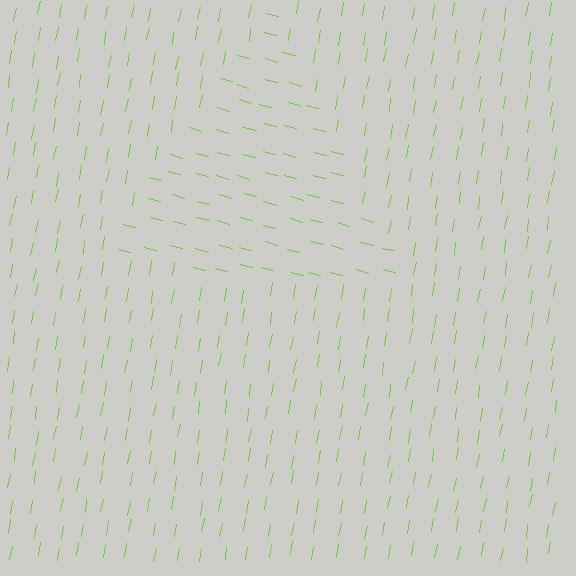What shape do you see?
I see a triangle.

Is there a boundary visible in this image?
Yes, there is a texture boundary formed by a change in line orientation.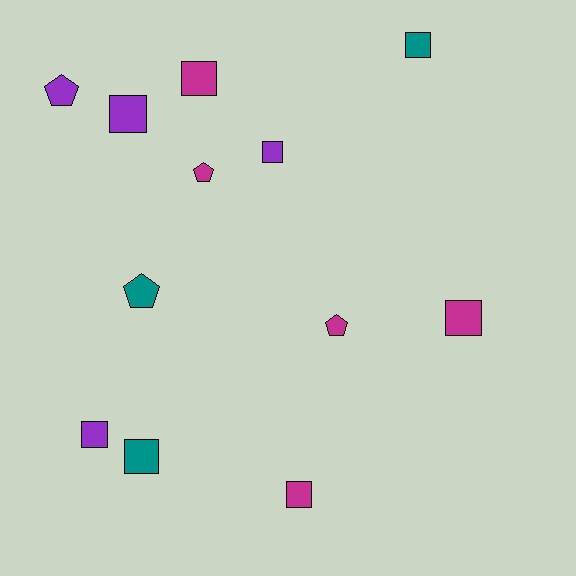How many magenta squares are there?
There are 3 magenta squares.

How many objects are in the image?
There are 12 objects.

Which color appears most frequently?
Magenta, with 5 objects.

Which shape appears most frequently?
Square, with 8 objects.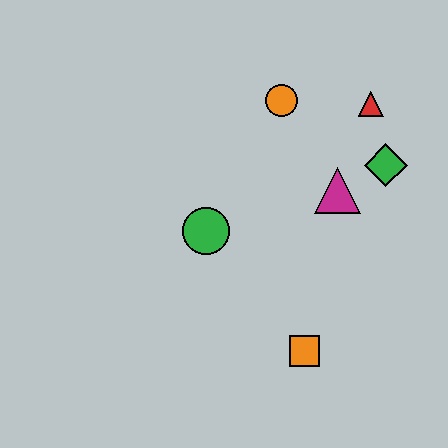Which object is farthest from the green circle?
The red triangle is farthest from the green circle.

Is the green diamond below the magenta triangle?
No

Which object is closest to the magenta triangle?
The green diamond is closest to the magenta triangle.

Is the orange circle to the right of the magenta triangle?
No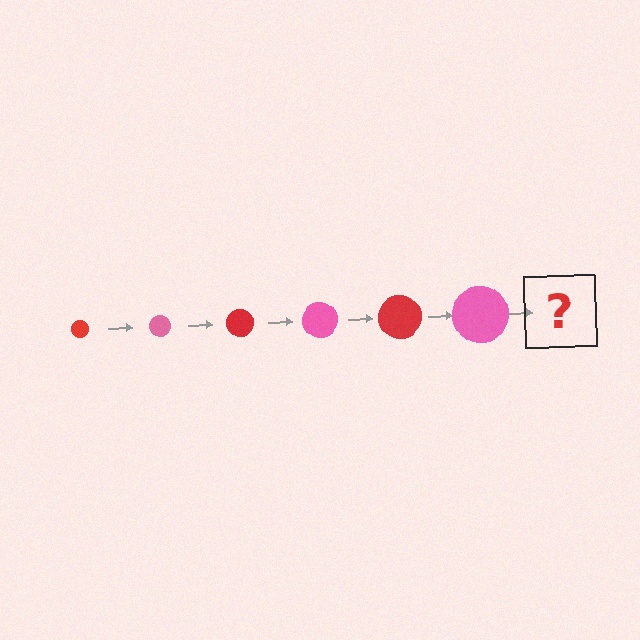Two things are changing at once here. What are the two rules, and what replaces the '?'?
The two rules are that the circle grows larger each step and the color cycles through red and pink. The '?' should be a red circle, larger than the previous one.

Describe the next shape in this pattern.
It should be a red circle, larger than the previous one.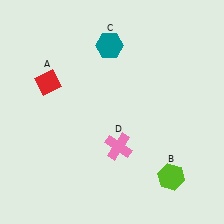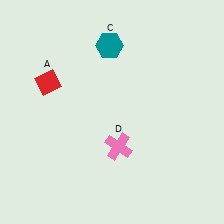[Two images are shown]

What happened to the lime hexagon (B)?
The lime hexagon (B) was removed in Image 2. It was in the bottom-right area of Image 1.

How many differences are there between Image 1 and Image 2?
There is 1 difference between the two images.